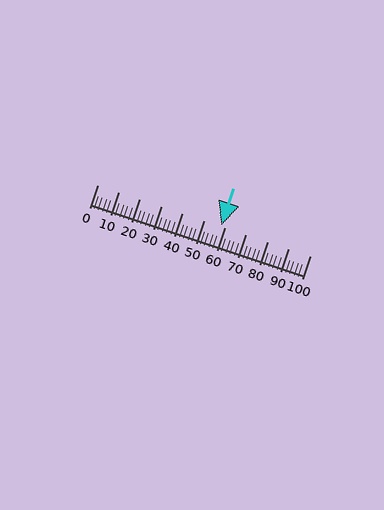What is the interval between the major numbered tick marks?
The major tick marks are spaced 10 units apart.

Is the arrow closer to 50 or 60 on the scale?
The arrow is closer to 60.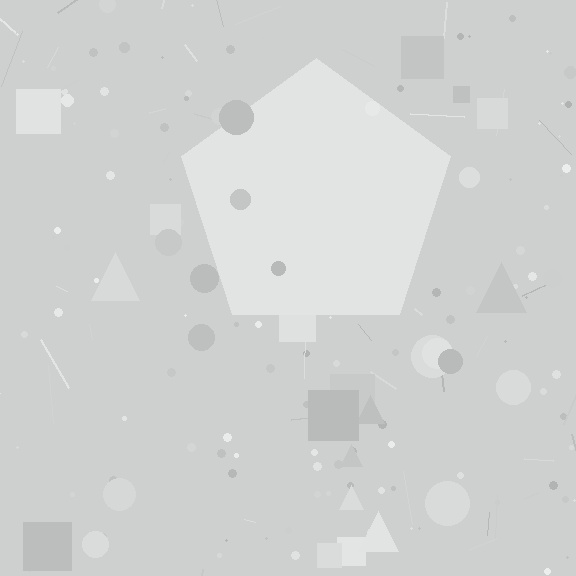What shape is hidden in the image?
A pentagon is hidden in the image.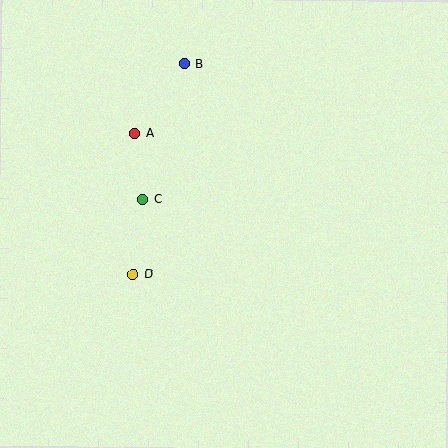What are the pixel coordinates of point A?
Point A is at (135, 133).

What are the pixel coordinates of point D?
Point D is at (133, 274).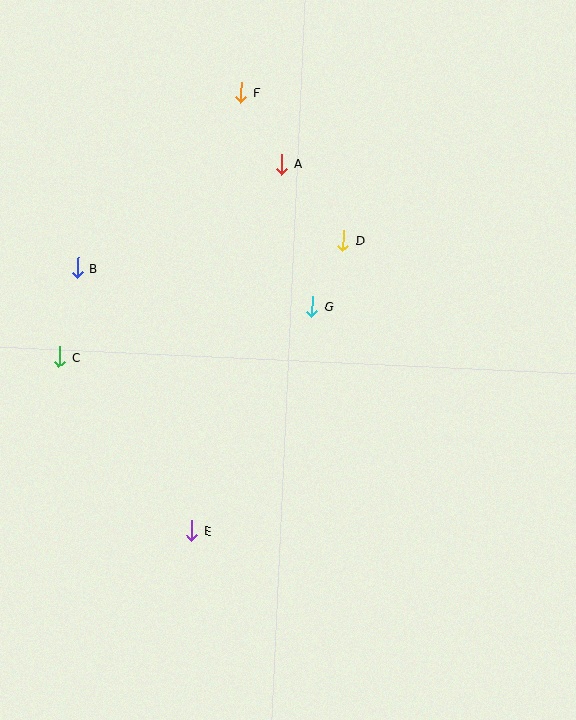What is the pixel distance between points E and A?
The distance between E and A is 377 pixels.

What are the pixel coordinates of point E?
Point E is at (192, 531).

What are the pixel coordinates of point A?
Point A is at (282, 164).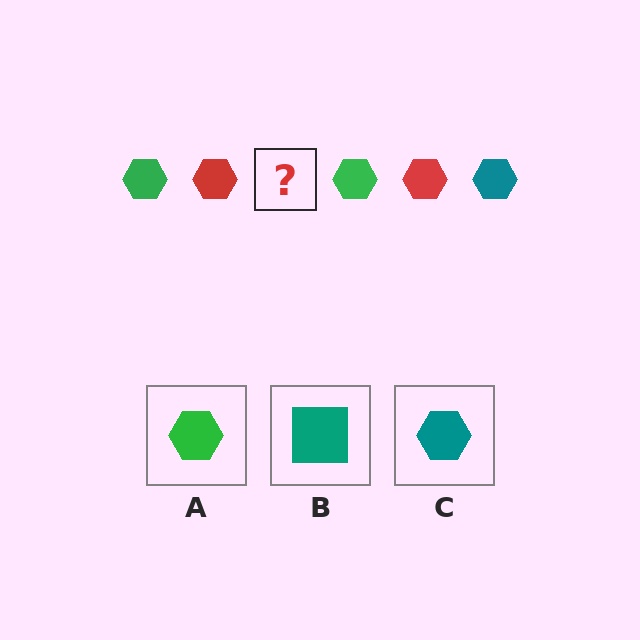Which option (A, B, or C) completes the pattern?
C.